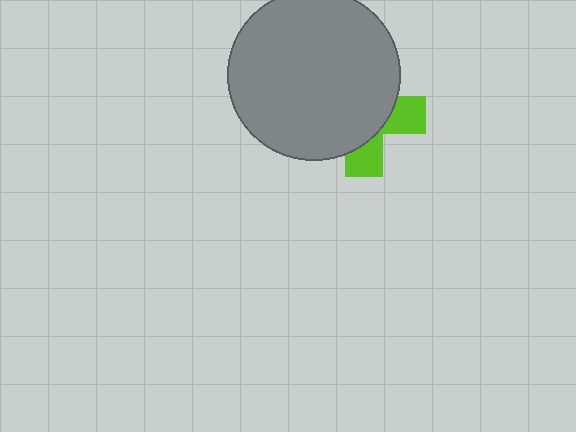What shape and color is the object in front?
The object in front is a gray circle.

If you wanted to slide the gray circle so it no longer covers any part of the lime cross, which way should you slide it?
Slide it toward the upper-left — that is the most direct way to separate the two shapes.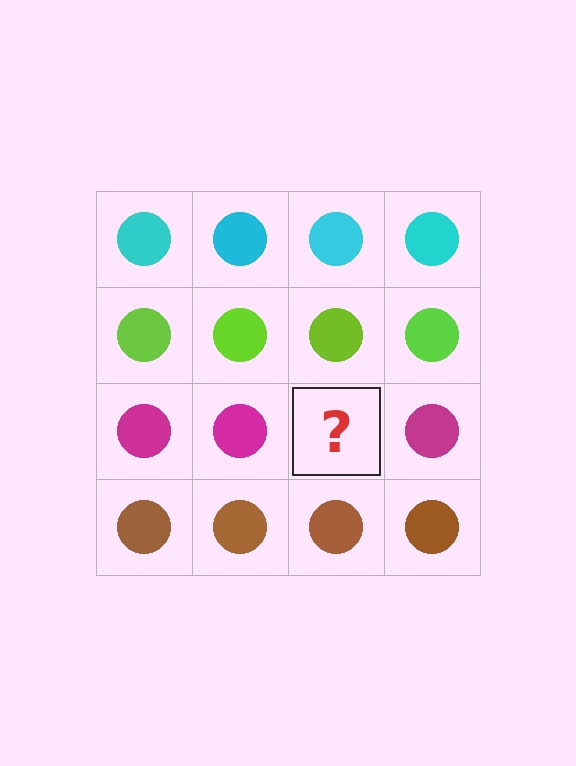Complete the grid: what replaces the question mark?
The question mark should be replaced with a magenta circle.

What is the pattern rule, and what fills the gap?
The rule is that each row has a consistent color. The gap should be filled with a magenta circle.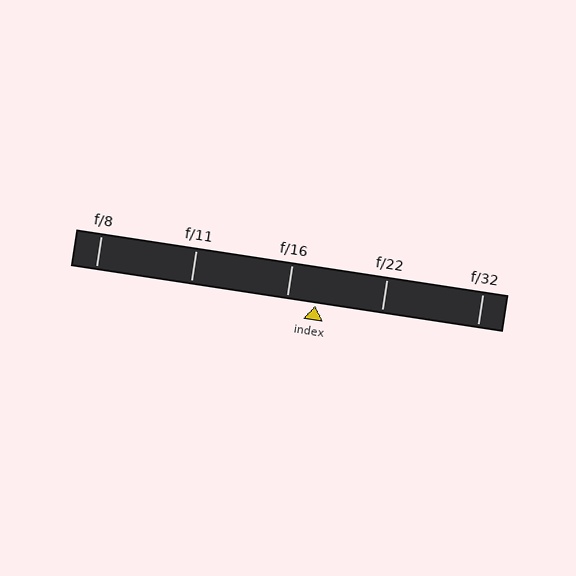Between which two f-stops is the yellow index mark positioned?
The index mark is between f/16 and f/22.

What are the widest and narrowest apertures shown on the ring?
The widest aperture shown is f/8 and the narrowest is f/32.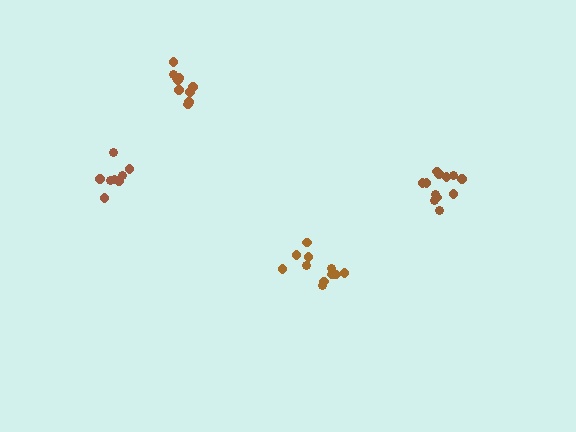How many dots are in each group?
Group 1: 8 dots, Group 2: 12 dots, Group 3: 11 dots, Group 4: 10 dots (41 total).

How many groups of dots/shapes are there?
There are 4 groups.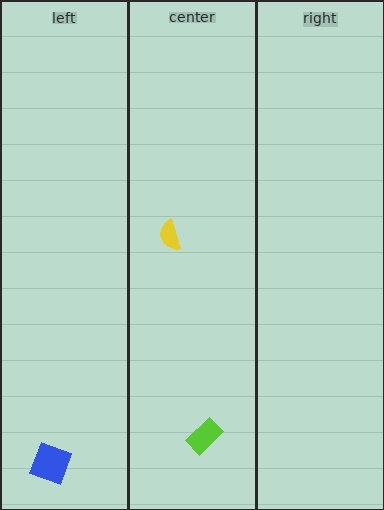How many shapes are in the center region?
2.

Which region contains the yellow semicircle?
The center region.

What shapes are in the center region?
The yellow semicircle, the lime rectangle.